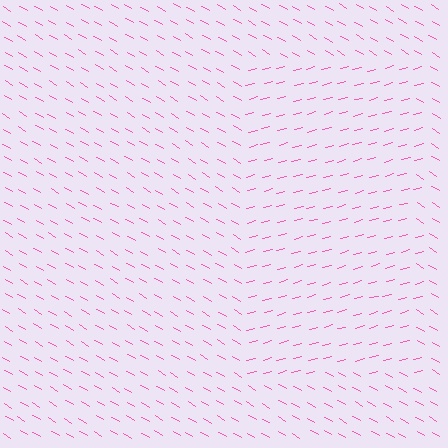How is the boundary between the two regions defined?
The boundary is defined purely by a change in line orientation (approximately 45 degrees difference). All lines are the same color and thickness.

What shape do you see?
I see a rectangle.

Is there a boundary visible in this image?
Yes, there is a texture boundary formed by a change in line orientation.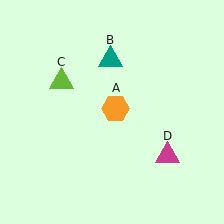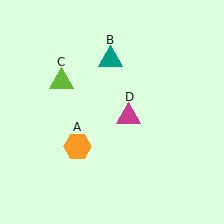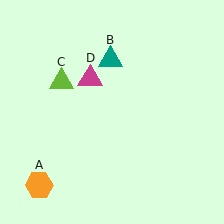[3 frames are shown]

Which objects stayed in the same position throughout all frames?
Teal triangle (object B) and lime triangle (object C) remained stationary.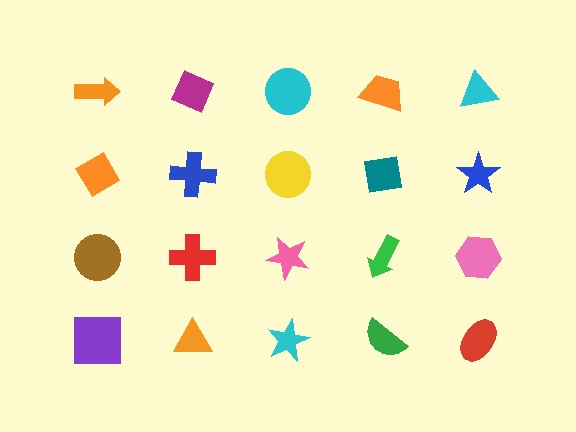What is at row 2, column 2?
A blue cross.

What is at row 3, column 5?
A pink hexagon.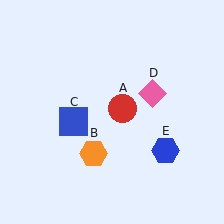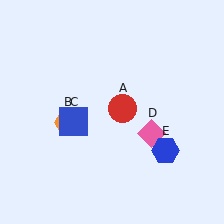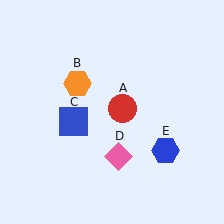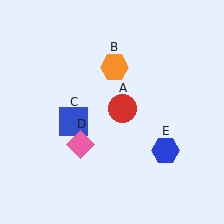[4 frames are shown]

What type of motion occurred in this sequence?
The orange hexagon (object B), pink diamond (object D) rotated clockwise around the center of the scene.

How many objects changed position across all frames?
2 objects changed position: orange hexagon (object B), pink diamond (object D).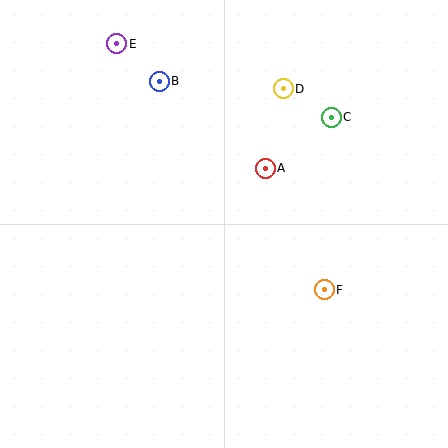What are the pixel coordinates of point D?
Point D is at (283, 89).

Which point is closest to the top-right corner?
Point C is closest to the top-right corner.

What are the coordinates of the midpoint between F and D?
The midpoint between F and D is at (304, 189).